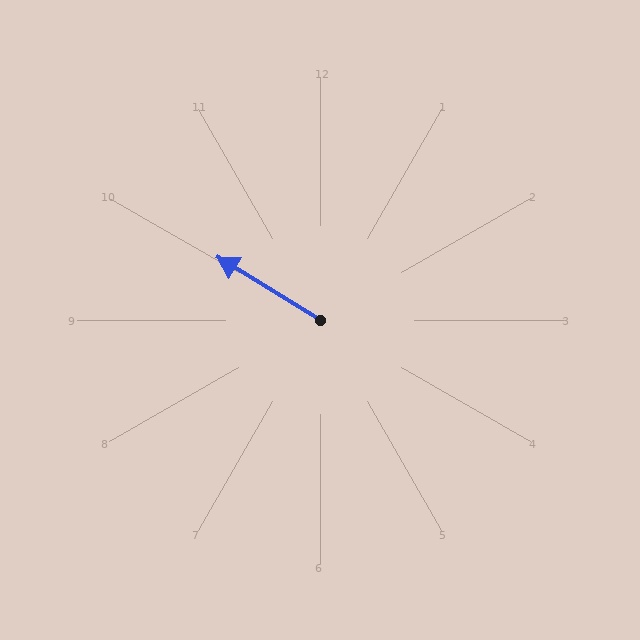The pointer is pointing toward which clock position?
Roughly 10 o'clock.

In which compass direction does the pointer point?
Northwest.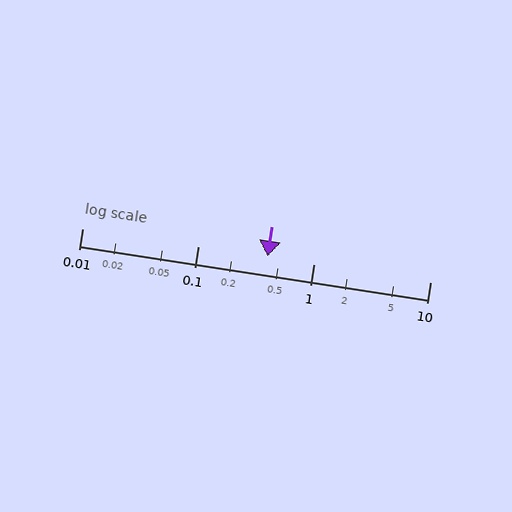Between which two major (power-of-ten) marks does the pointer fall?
The pointer is between 0.1 and 1.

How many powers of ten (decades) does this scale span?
The scale spans 3 decades, from 0.01 to 10.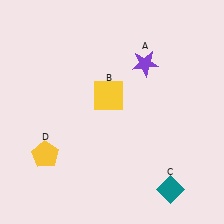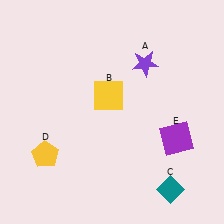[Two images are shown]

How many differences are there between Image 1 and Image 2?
There is 1 difference between the two images.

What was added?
A purple square (E) was added in Image 2.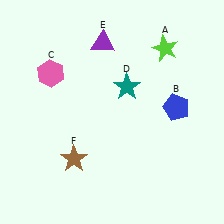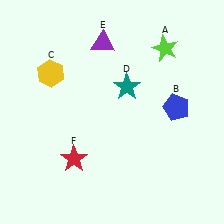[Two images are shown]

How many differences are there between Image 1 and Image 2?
There are 2 differences between the two images.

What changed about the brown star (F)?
In Image 1, F is brown. In Image 2, it changed to red.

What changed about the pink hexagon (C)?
In Image 1, C is pink. In Image 2, it changed to yellow.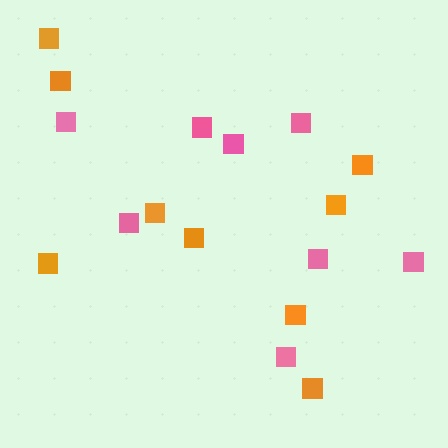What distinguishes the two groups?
There are 2 groups: one group of pink squares (8) and one group of orange squares (9).